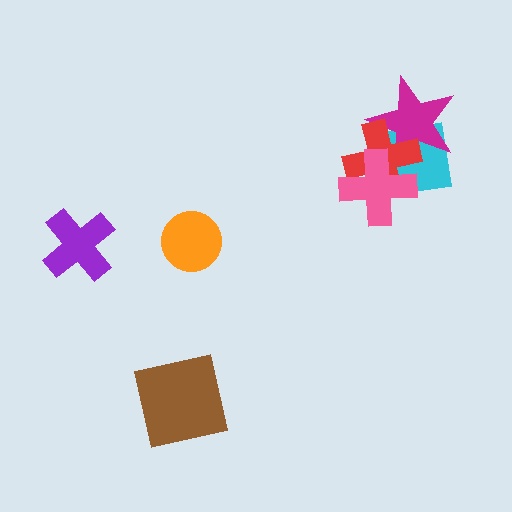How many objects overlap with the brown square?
0 objects overlap with the brown square.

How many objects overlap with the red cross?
3 objects overlap with the red cross.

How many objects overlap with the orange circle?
0 objects overlap with the orange circle.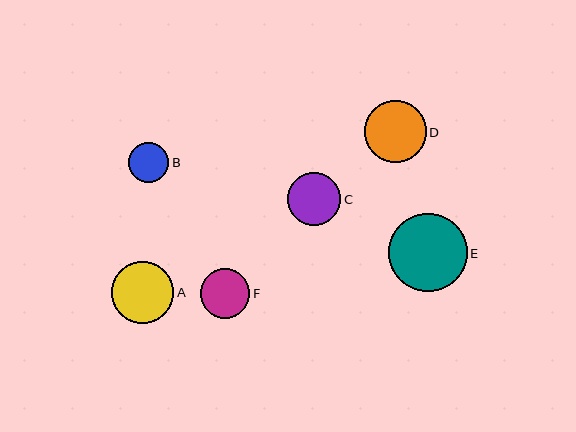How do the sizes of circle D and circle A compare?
Circle D and circle A are approximately the same size.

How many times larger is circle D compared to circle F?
Circle D is approximately 1.2 times the size of circle F.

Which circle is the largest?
Circle E is the largest with a size of approximately 78 pixels.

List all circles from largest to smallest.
From largest to smallest: E, D, A, C, F, B.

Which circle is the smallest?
Circle B is the smallest with a size of approximately 41 pixels.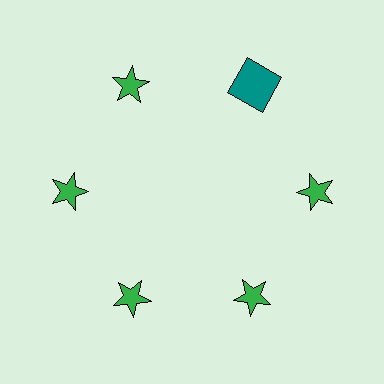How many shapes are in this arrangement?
There are 6 shapes arranged in a ring pattern.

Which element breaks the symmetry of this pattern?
The teal square at roughly the 1 o'clock position breaks the symmetry. All other shapes are green stars.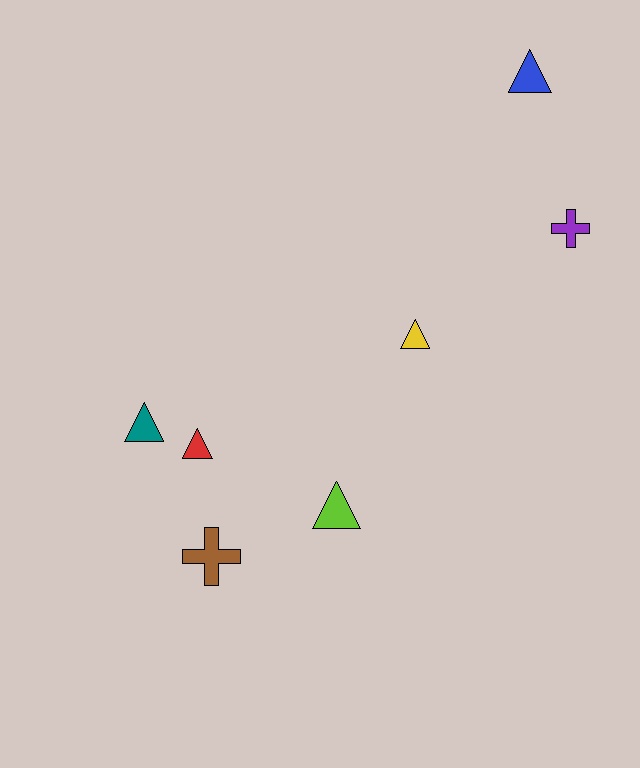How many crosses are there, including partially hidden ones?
There are 2 crosses.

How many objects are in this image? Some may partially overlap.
There are 7 objects.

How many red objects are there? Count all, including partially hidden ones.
There is 1 red object.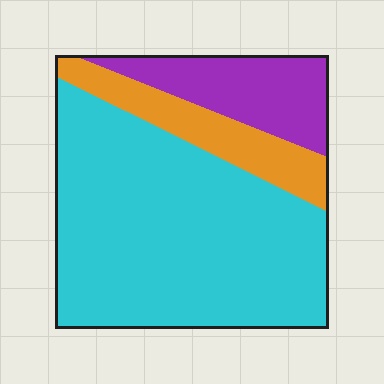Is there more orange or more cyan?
Cyan.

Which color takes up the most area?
Cyan, at roughly 65%.